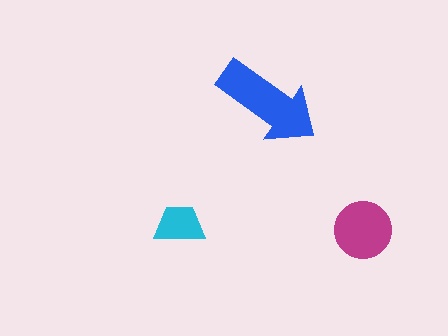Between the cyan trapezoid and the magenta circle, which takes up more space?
The magenta circle.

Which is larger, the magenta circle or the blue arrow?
The blue arrow.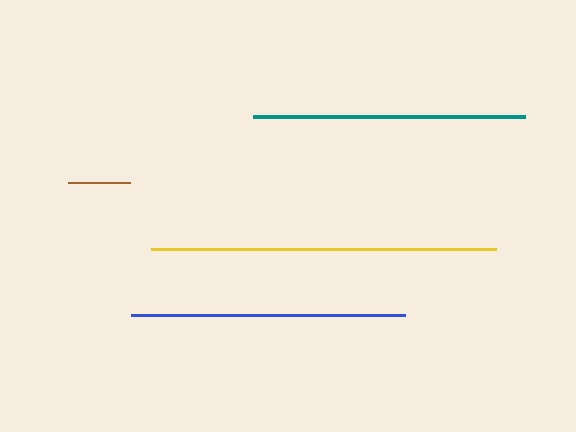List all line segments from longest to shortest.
From longest to shortest: yellow, blue, teal, brown.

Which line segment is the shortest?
The brown line is the shortest at approximately 62 pixels.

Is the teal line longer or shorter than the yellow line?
The yellow line is longer than the teal line.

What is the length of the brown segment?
The brown segment is approximately 62 pixels long.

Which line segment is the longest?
The yellow line is the longest at approximately 345 pixels.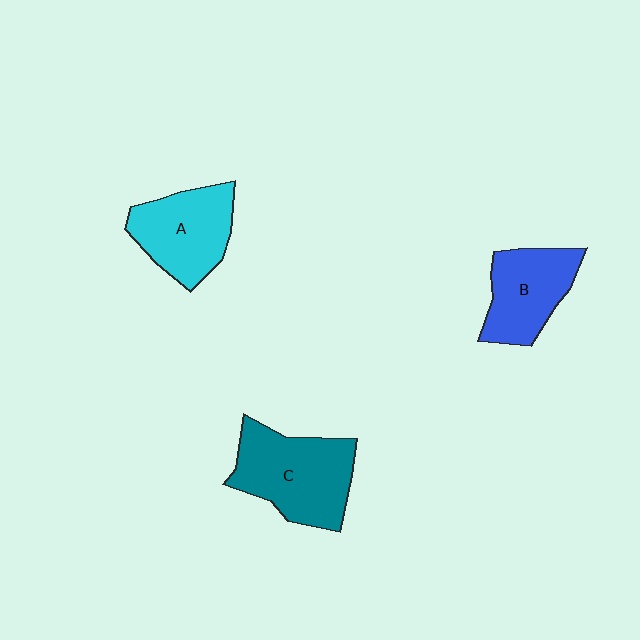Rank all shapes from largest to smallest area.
From largest to smallest: C (teal), A (cyan), B (blue).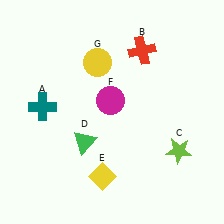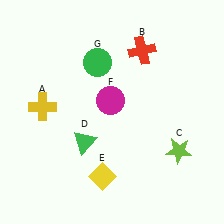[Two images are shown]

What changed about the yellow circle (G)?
In Image 1, G is yellow. In Image 2, it changed to green.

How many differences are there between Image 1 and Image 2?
There are 2 differences between the two images.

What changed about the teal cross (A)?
In Image 1, A is teal. In Image 2, it changed to yellow.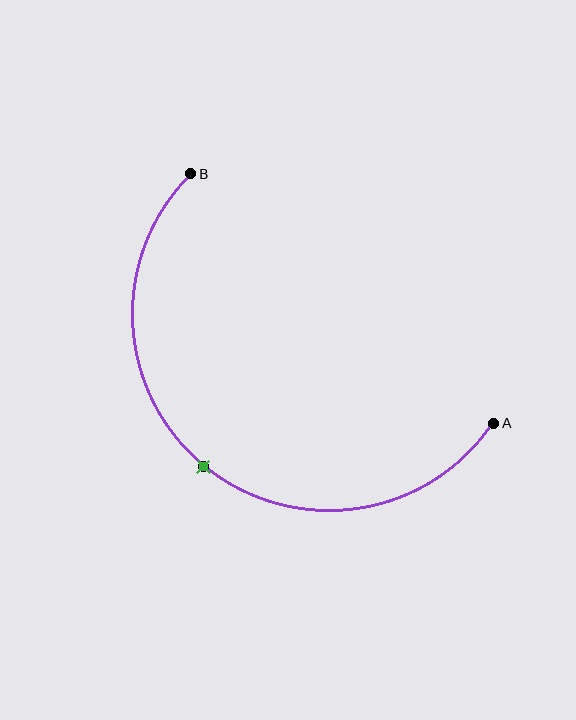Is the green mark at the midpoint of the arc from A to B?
Yes. The green mark lies on the arc at equal arc-length from both A and B — it is the arc midpoint.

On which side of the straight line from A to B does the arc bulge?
The arc bulges below and to the left of the straight line connecting A and B.